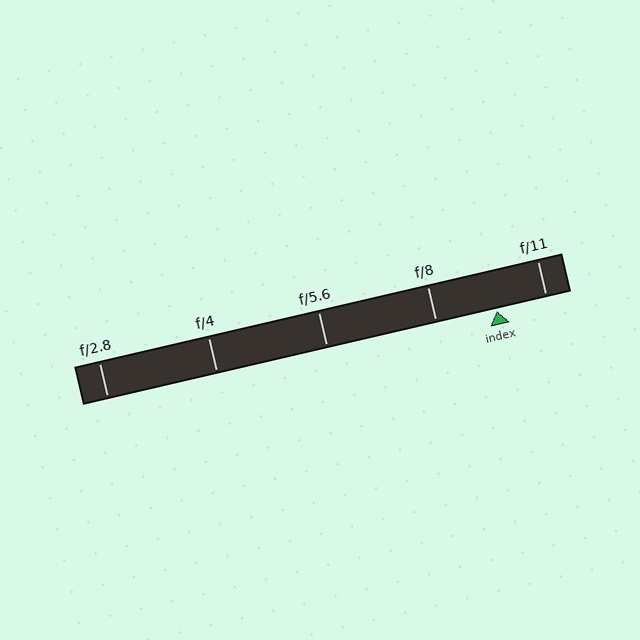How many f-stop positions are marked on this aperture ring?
There are 5 f-stop positions marked.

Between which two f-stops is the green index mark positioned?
The index mark is between f/8 and f/11.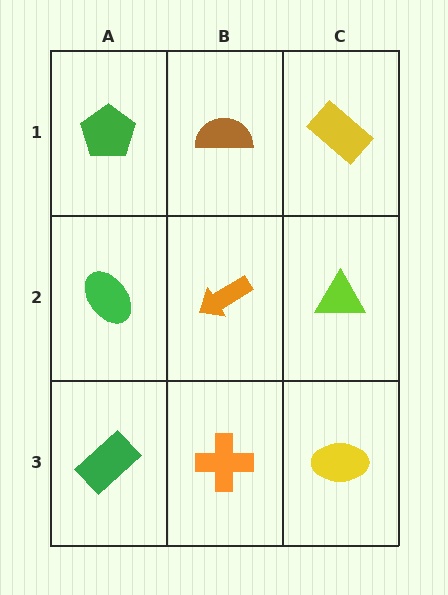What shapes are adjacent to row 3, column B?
An orange arrow (row 2, column B), a green rectangle (row 3, column A), a yellow ellipse (row 3, column C).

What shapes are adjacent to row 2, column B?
A brown semicircle (row 1, column B), an orange cross (row 3, column B), a green ellipse (row 2, column A), a lime triangle (row 2, column C).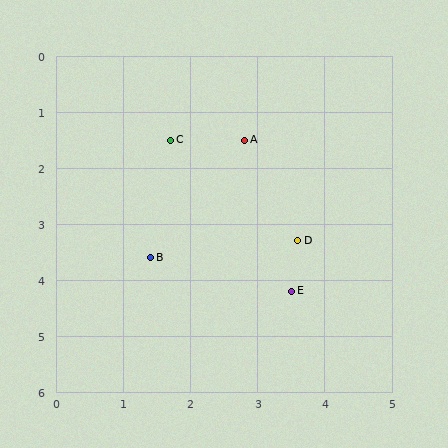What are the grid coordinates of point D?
Point D is at approximately (3.6, 3.3).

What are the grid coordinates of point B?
Point B is at approximately (1.4, 3.6).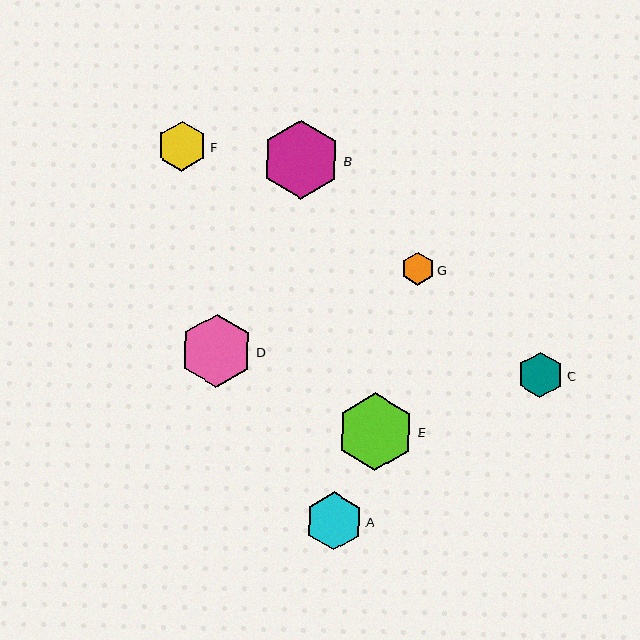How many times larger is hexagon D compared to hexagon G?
Hexagon D is approximately 2.2 times the size of hexagon G.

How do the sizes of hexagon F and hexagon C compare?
Hexagon F and hexagon C are approximately the same size.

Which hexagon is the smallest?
Hexagon G is the smallest with a size of approximately 33 pixels.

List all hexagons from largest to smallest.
From largest to smallest: B, E, D, A, F, C, G.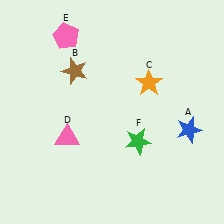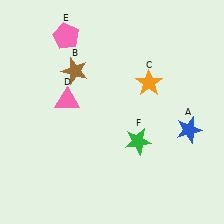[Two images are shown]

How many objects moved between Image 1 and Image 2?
1 object moved between the two images.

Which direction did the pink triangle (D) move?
The pink triangle (D) moved up.